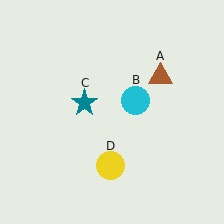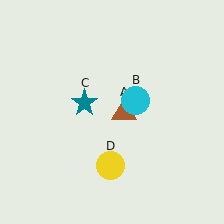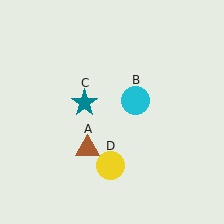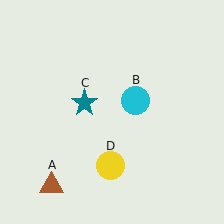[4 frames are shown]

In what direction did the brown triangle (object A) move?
The brown triangle (object A) moved down and to the left.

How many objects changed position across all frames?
1 object changed position: brown triangle (object A).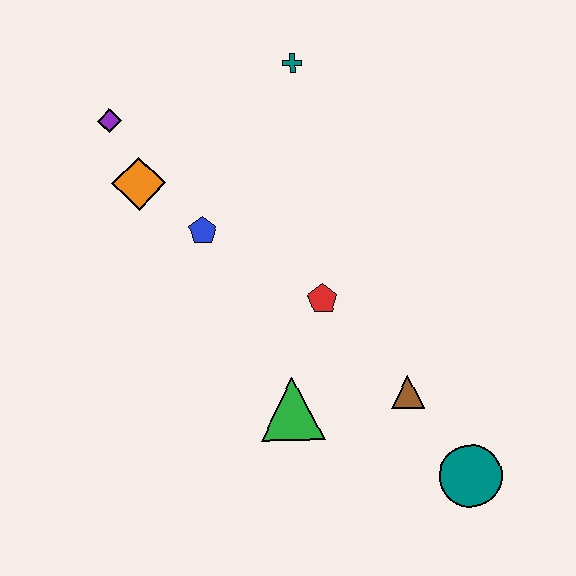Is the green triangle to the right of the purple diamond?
Yes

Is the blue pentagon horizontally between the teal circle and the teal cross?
No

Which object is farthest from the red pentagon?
The purple diamond is farthest from the red pentagon.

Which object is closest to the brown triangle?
The teal circle is closest to the brown triangle.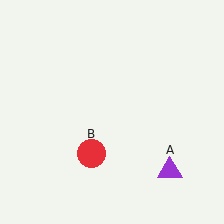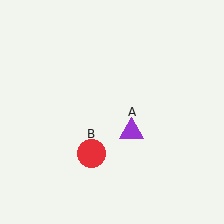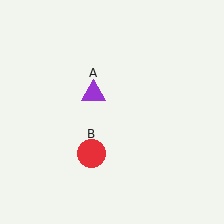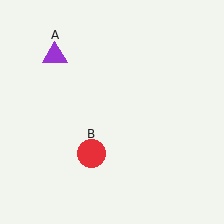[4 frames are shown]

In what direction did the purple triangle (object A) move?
The purple triangle (object A) moved up and to the left.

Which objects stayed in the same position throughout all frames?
Red circle (object B) remained stationary.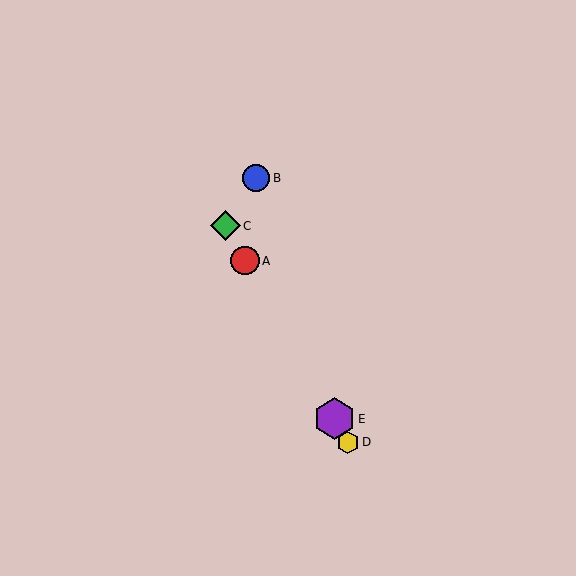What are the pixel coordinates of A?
Object A is at (245, 261).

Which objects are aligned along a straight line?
Objects A, C, D, E are aligned along a straight line.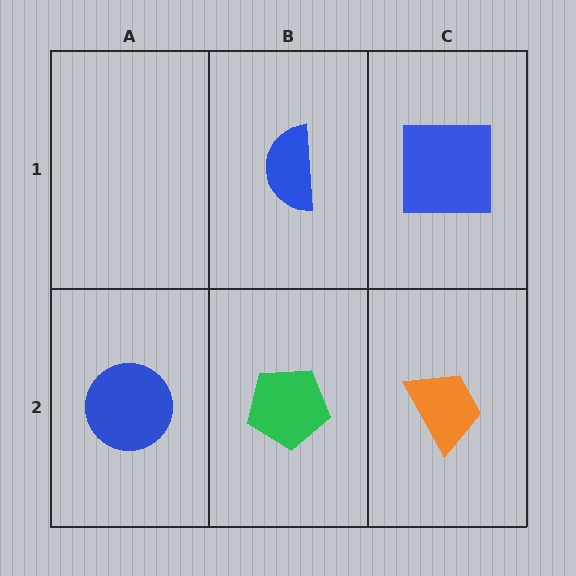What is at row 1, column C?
A blue square.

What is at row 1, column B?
A blue semicircle.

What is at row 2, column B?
A green pentagon.